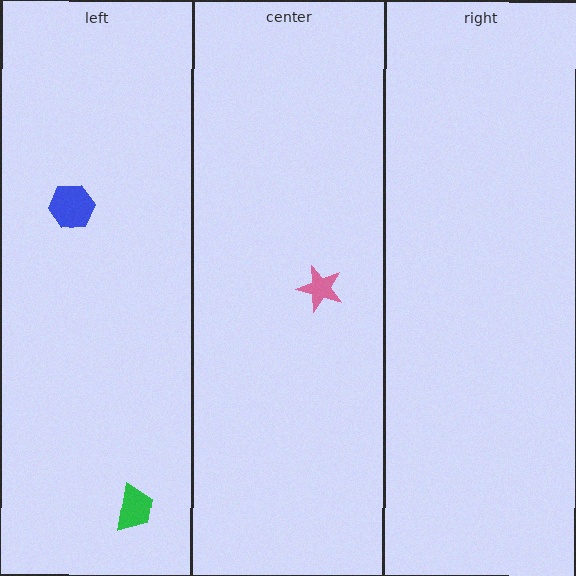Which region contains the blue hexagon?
The left region.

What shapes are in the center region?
The pink star.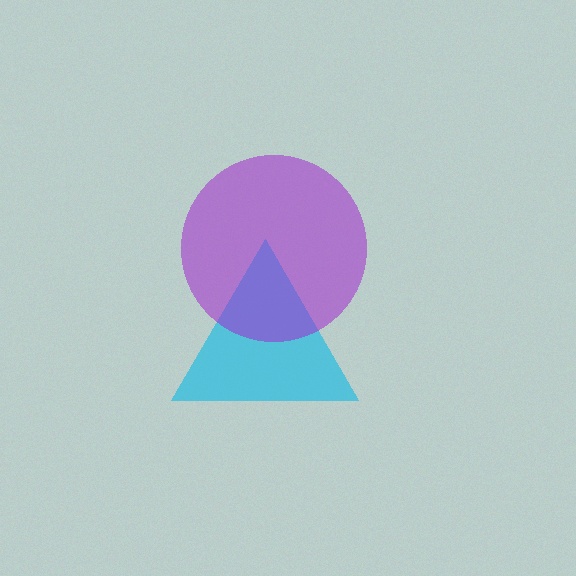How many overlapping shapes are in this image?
There are 2 overlapping shapes in the image.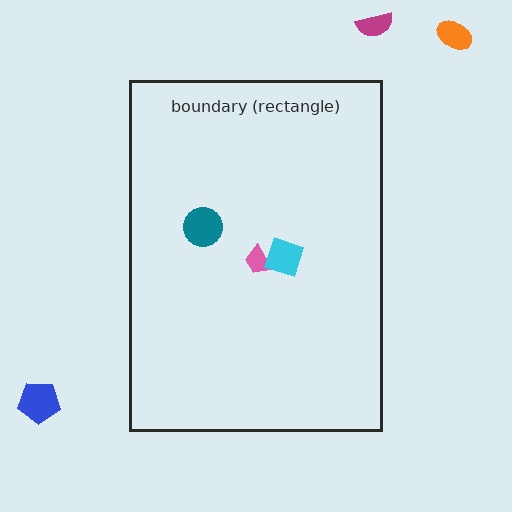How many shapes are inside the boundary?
3 inside, 3 outside.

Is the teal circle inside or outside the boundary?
Inside.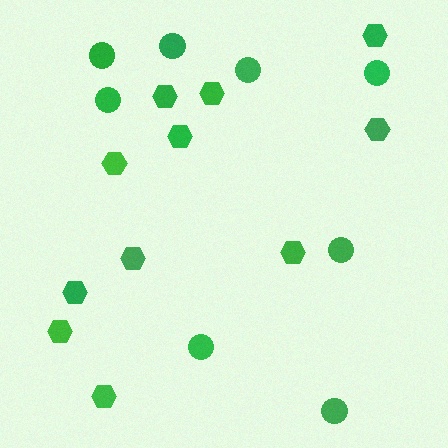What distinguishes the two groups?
There are 2 groups: one group of circles (8) and one group of hexagons (11).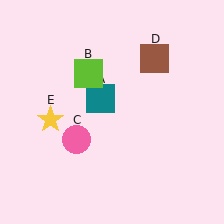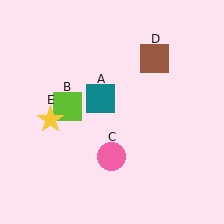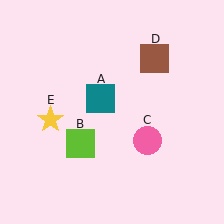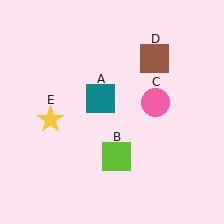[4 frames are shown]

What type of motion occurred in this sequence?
The lime square (object B), pink circle (object C) rotated counterclockwise around the center of the scene.